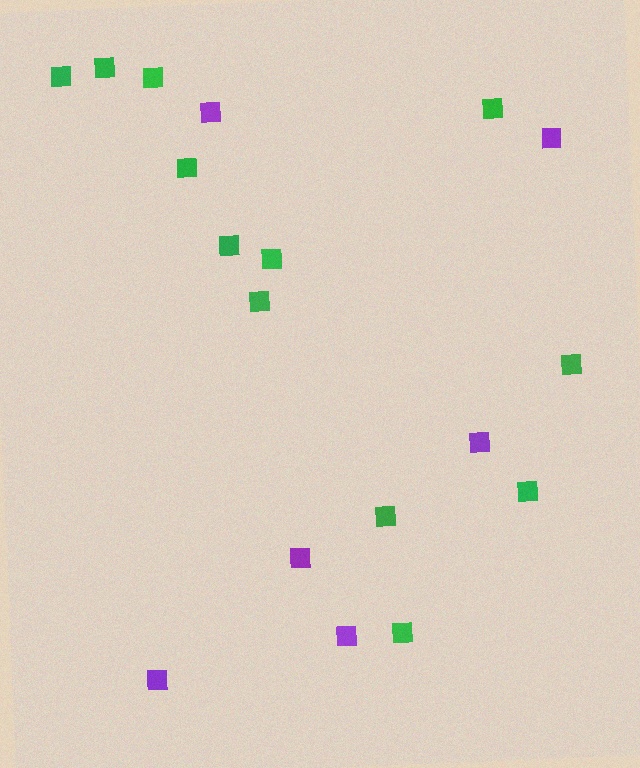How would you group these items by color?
There are 2 groups: one group of purple squares (6) and one group of green squares (12).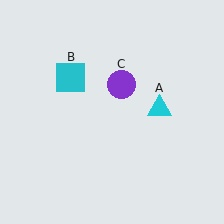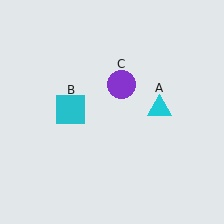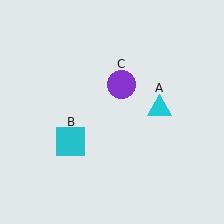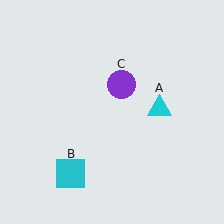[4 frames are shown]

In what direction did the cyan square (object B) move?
The cyan square (object B) moved down.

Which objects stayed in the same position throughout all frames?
Cyan triangle (object A) and purple circle (object C) remained stationary.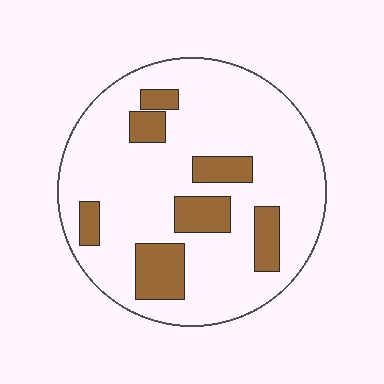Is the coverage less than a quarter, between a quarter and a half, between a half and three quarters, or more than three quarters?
Less than a quarter.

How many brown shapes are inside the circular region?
7.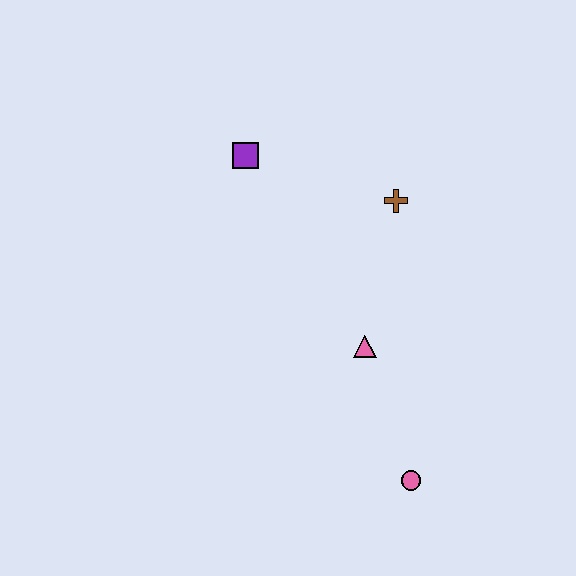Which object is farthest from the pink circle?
The purple square is farthest from the pink circle.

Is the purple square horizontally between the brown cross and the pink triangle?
No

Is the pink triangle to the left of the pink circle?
Yes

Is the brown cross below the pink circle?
No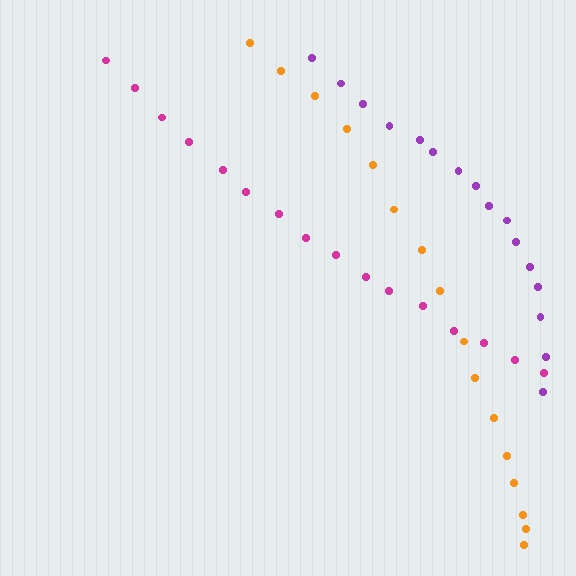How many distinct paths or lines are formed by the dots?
There are 3 distinct paths.